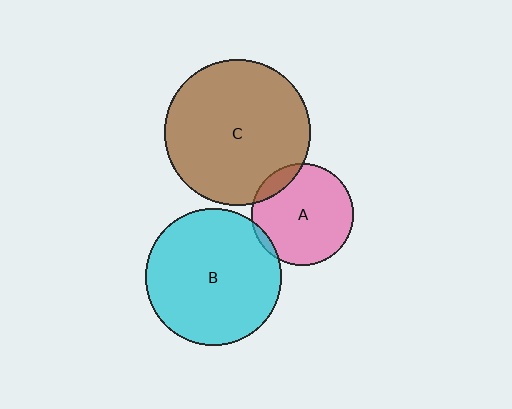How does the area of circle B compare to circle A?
Approximately 1.8 times.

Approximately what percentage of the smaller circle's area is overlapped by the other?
Approximately 10%.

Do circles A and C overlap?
Yes.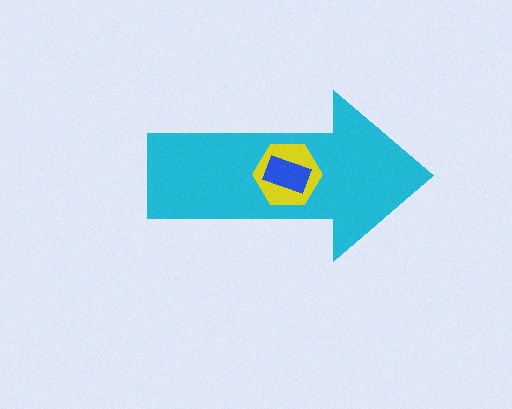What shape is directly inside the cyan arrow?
The yellow hexagon.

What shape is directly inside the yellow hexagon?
The blue rectangle.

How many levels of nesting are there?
3.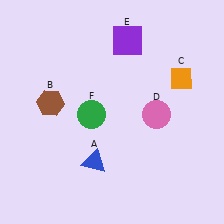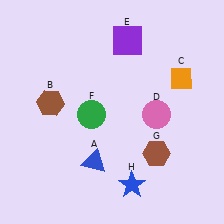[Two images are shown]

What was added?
A brown hexagon (G), a blue star (H) were added in Image 2.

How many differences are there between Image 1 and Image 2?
There are 2 differences between the two images.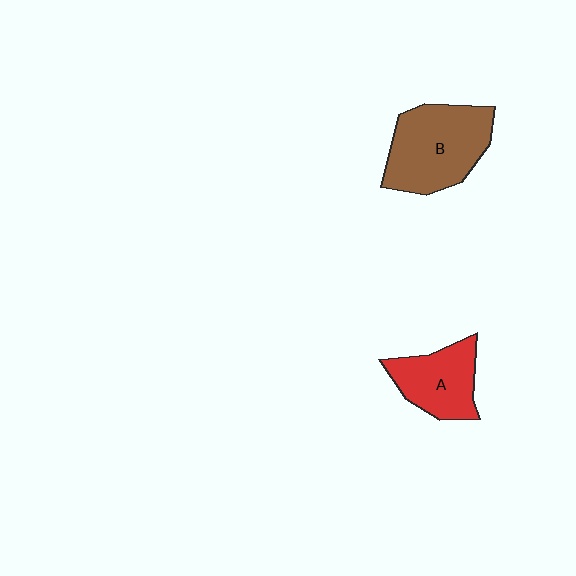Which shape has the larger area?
Shape B (brown).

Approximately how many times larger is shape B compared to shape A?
Approximately 1.5 times.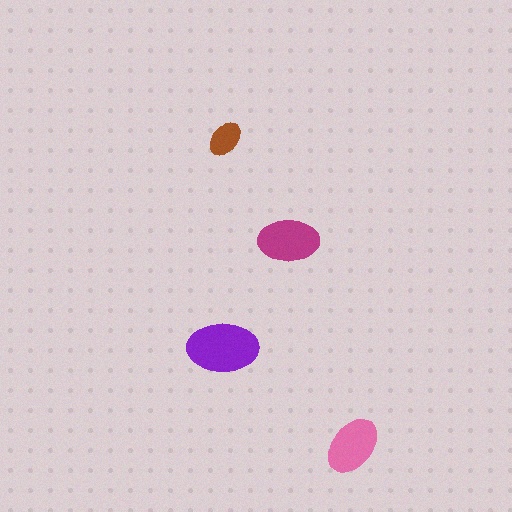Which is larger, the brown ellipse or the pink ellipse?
The pink one.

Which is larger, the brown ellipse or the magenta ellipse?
The magenta one.